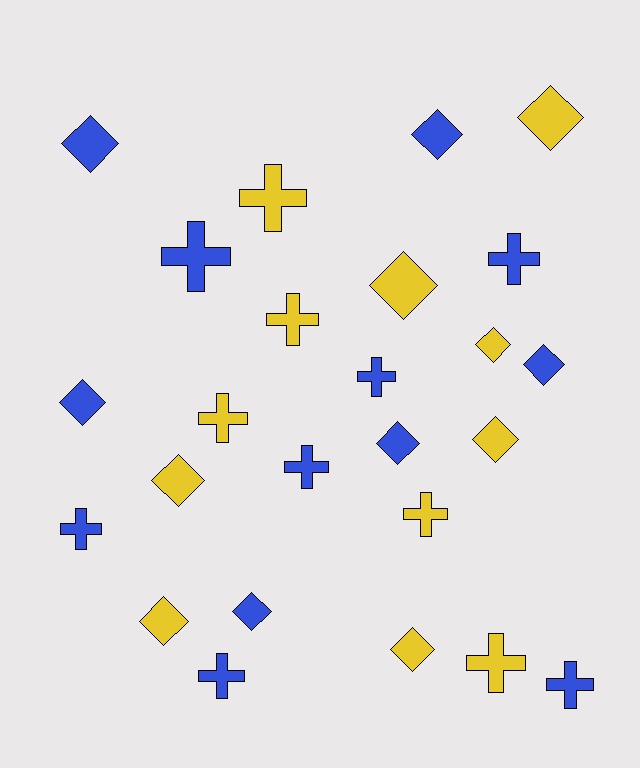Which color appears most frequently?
Blue, with 13 objects.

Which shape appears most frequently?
Diamond, with 13 objects.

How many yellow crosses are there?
There are 5 yellow crosses.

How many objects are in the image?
There are 25 objects.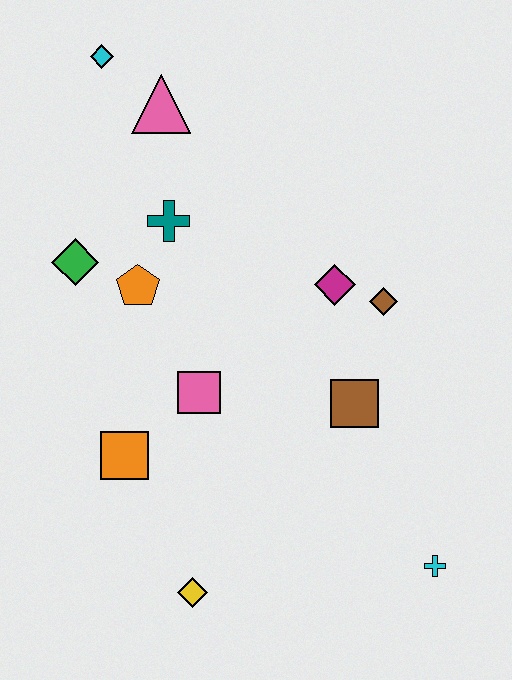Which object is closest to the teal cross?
The orange pentagon is closest to the teal cross.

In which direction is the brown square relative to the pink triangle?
The brown square is below the pink triangle.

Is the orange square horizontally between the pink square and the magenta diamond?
No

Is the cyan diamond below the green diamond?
No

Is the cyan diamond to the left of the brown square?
Yes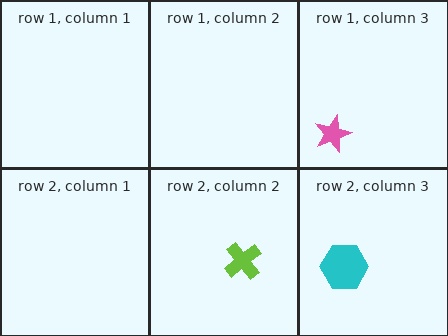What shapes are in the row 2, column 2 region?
The lime cross.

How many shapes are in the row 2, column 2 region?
1.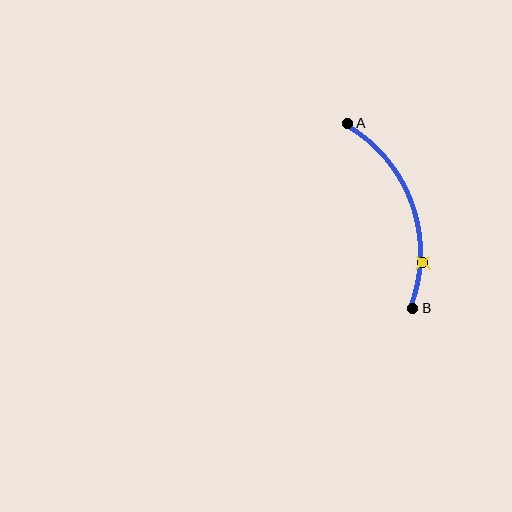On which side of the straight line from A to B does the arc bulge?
The arc bulges to the right of the straight line connecting A and B.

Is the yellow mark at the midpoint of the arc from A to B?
No. The yellow mark lies on the arc but is closer to endpoint B. The arc midpoint would be at the point on the curve equidistant along the arc from both A and B.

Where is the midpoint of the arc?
The arc midpoint is the point on the curve farthest from the straight line joining A and B. It sits to the right of that line.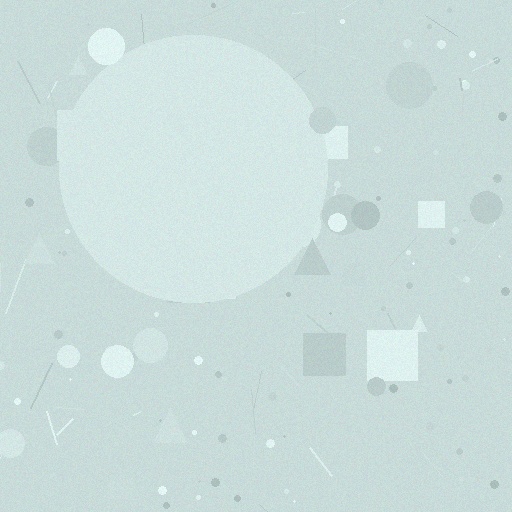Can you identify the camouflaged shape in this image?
The camouflaged shape is a circle.